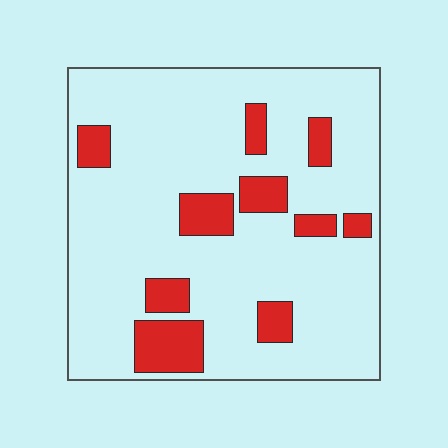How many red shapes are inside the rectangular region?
10.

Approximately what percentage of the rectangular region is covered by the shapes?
Approximately 15%.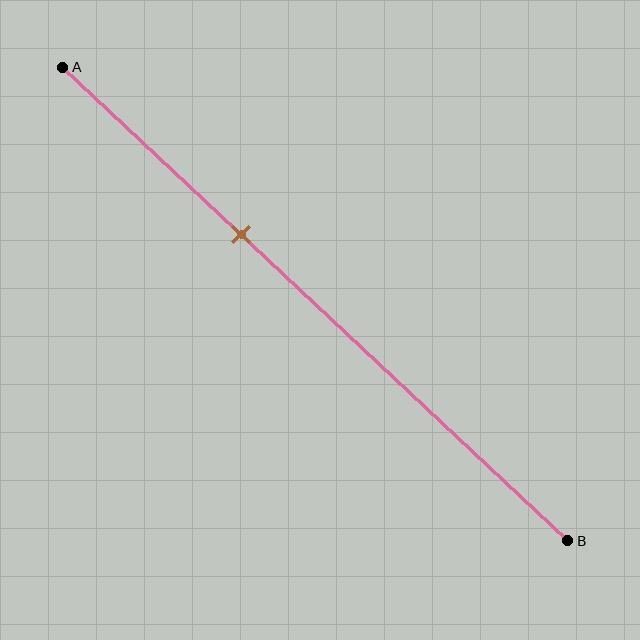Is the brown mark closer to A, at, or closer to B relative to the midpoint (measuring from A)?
The brown mark is closer to point A than the midpoint of segment AB.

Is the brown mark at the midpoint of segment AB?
No, the mark is at about 35% from A, not at the 50% midpoint.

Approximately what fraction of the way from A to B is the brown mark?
The brown mark is approximately 35% of the way from A to B.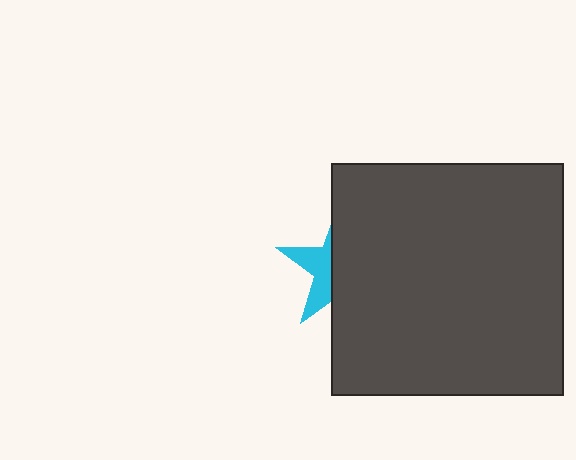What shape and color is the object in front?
The object in front is a dark gray square.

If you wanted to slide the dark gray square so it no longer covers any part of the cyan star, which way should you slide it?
Slide it right — that is the most direct way to separate the two shapes.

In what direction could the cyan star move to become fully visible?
The cyan star could move left. That would shift it out from behind the dark gray square entirely.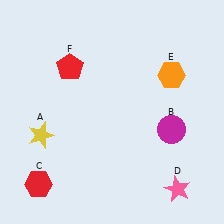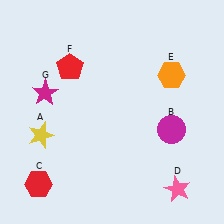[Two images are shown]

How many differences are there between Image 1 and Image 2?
There is 1 difference between the two images.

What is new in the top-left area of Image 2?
A magenta star (G) was added in the top-left area of Image 2.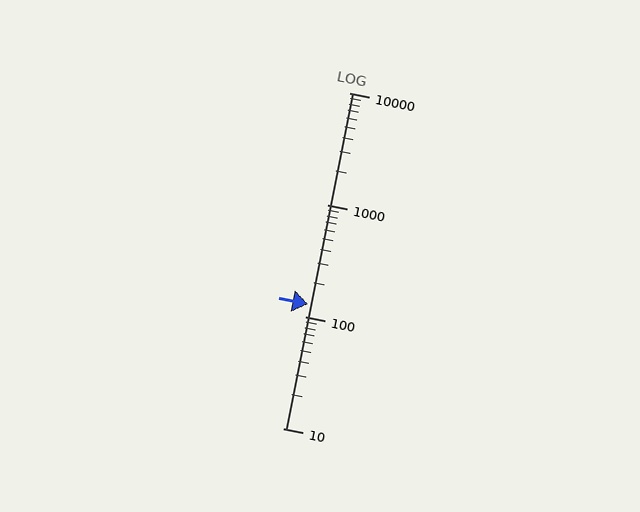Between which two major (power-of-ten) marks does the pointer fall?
The pointer is between 100 and 1000.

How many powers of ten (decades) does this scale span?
The scale spans 3 decades, from 10 to 10000.